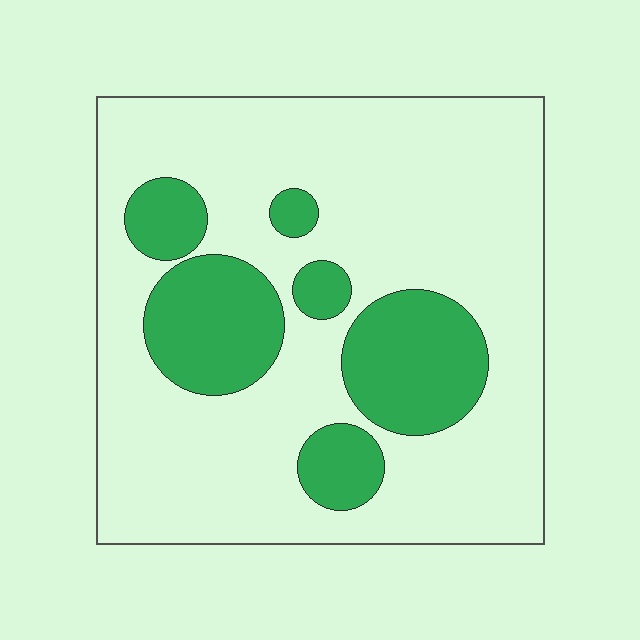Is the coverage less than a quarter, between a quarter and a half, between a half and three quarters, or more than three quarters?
Less than a quarter.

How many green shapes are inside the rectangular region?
6.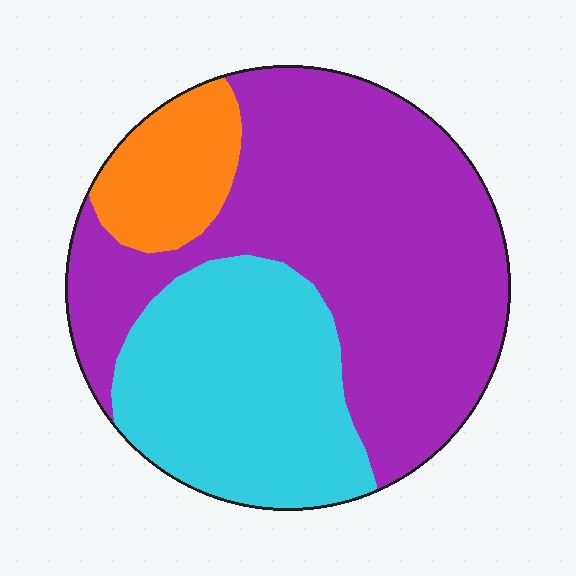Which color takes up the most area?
Purple, at roughly 55%.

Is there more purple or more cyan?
Purple.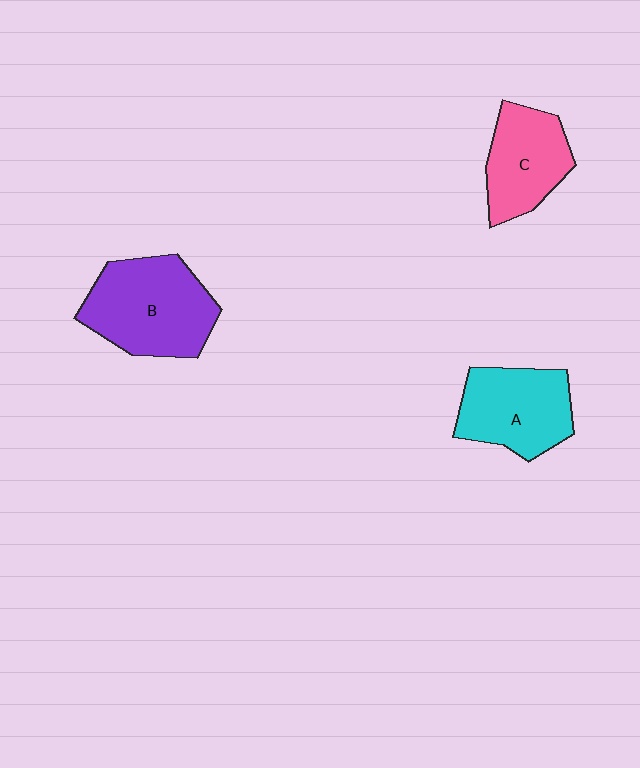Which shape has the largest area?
Shape B (purple).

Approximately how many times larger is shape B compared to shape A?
Approximately 1.2 times.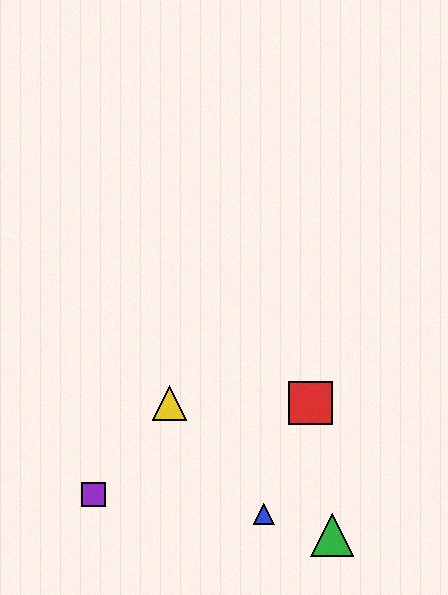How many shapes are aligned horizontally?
2 shapes (the red square, the yellow triangle) are aligned horizontally.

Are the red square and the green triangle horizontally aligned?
No, the red square is at y≈403 and the green triangle is at y≈535.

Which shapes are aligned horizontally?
The red square, the yellow triangle are aligned horizontally.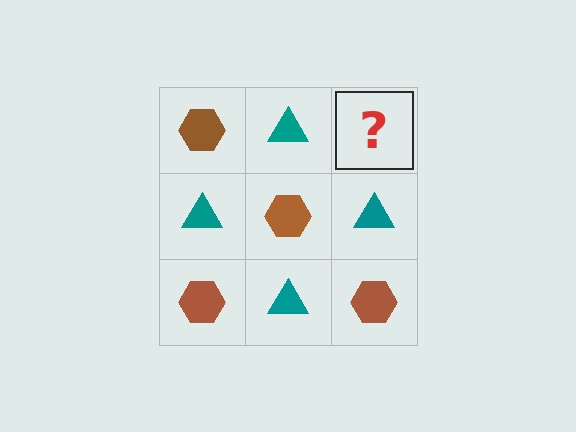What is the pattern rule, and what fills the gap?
The rule is that it alternates brown hexagon and teal triangle in a checkerboard pattern. The gap should be filled with a brown hexagon.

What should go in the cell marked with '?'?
The missing cell should contain a brown hexagon.